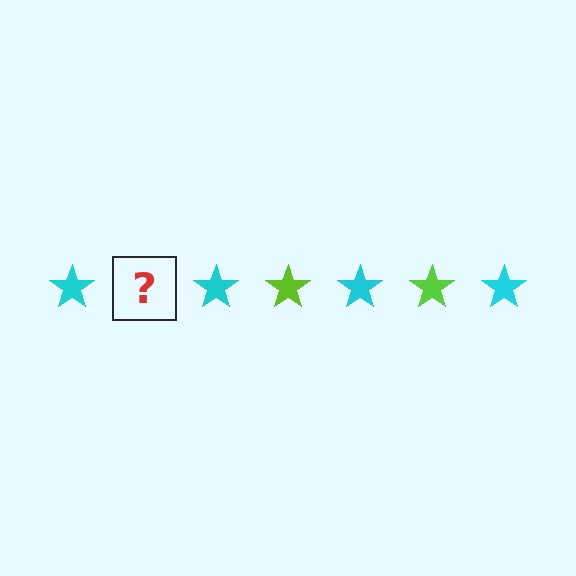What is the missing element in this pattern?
The missing element is a lime star.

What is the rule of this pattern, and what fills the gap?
The rule is that the pattern cycles through cyan, lime stars. The gap should be filled with a lime star.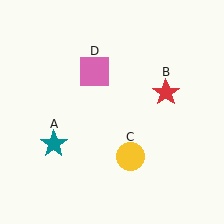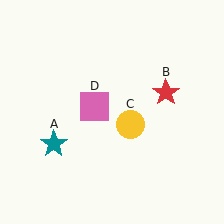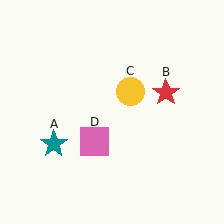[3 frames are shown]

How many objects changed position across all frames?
2 objects changed position: yellow circle (object C), pink square (object D).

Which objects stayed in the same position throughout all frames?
Teal star (object A) and red star (object B) remained stationary.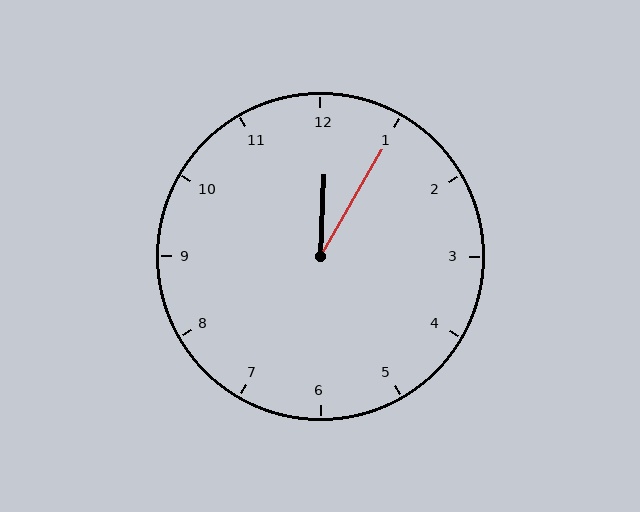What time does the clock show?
12:05.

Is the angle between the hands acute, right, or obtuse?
It is acute.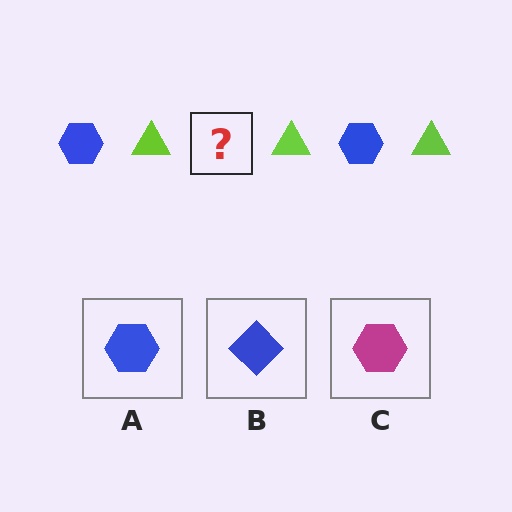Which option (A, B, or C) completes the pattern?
A.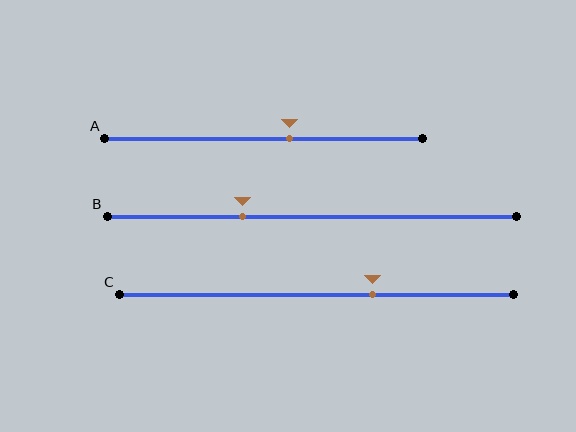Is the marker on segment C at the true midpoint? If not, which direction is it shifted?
No, the marker on segment C is shifted to the right by about 14% of the segment length.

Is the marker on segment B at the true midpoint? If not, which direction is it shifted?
No, the marker on segment B is shifted to the left by about 17% of the segment length.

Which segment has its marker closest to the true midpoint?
Segment A has its marker closest to the true midpoint.